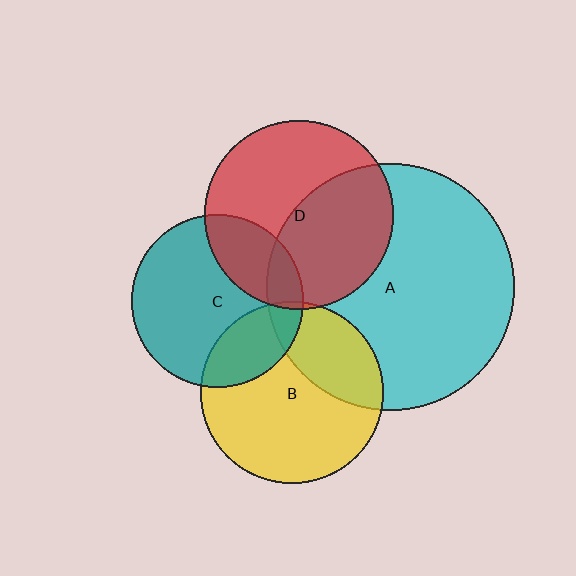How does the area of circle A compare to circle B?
Approximately 1.8 times.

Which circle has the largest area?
Circle A (cyan).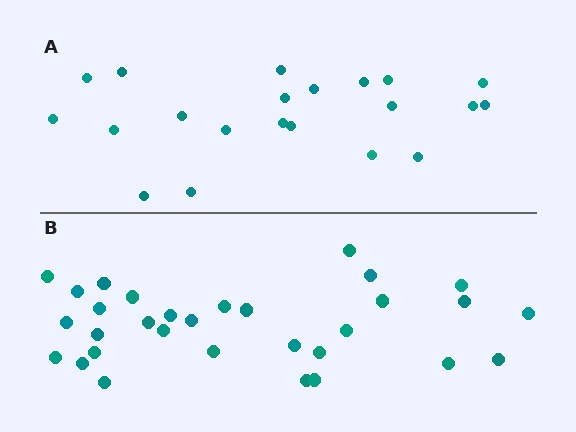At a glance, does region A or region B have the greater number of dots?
Region B (the bottom region) has more dots.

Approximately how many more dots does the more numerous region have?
Region B has roughly 10 or so more dots than region A.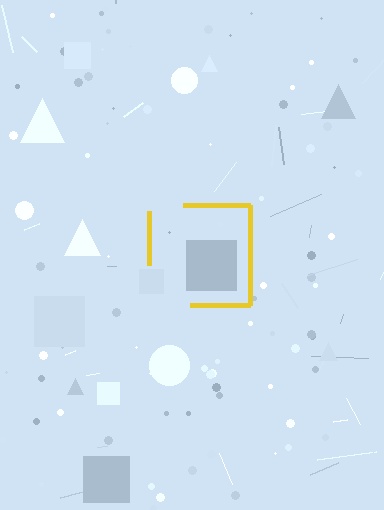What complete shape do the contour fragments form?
The contour fragments form a square.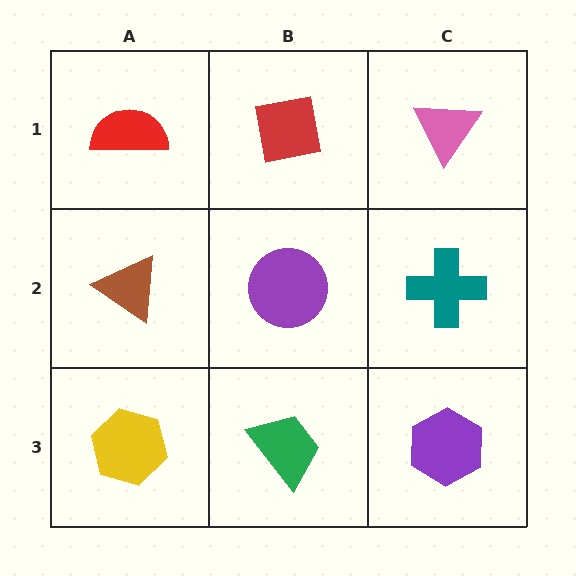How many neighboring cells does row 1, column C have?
2.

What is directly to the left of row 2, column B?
A brown triangle.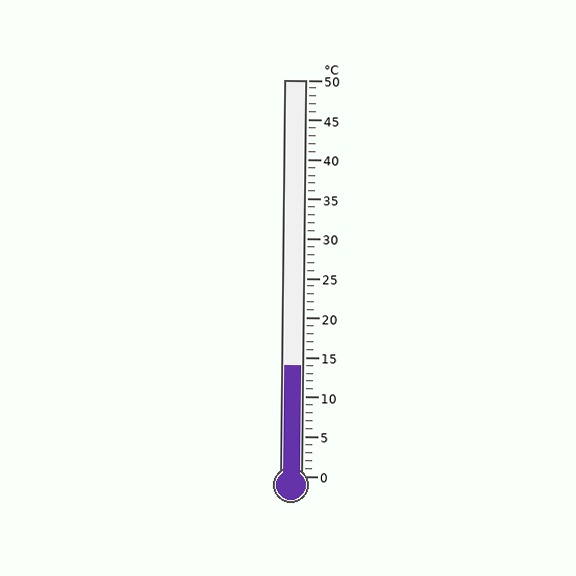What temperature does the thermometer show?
The thermometer shows approximately 14°C.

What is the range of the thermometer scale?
The thermometer scale ranges from 0°C to 50°C.